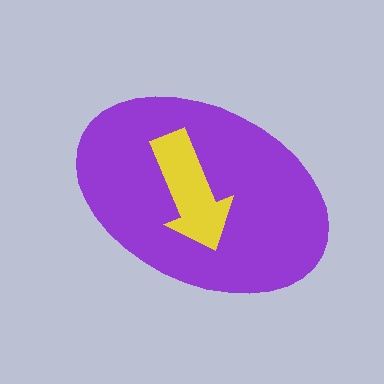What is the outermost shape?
The purple ellipse.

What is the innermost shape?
The yellow arrow.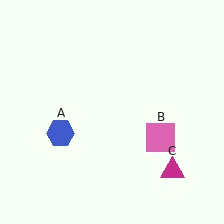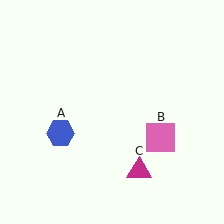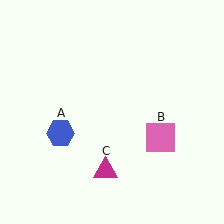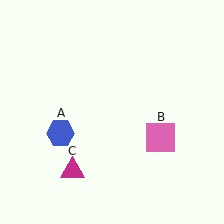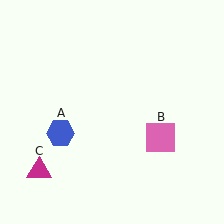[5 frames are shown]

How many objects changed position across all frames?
1 object changed position: magenta triangle (object C).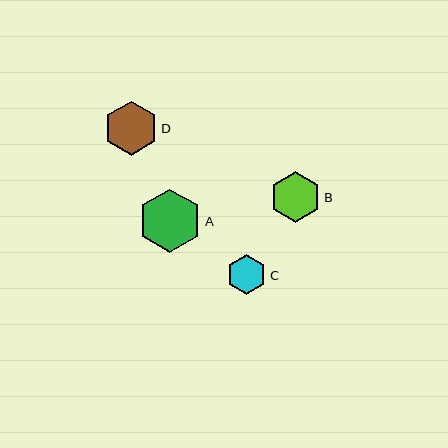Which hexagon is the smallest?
Hexagon C is the smallest with a size of approximately 40 pixels.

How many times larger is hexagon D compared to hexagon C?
Hexagon D is approximately 1.4 times the size of hexagon C.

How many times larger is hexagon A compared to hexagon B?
Hexagon A is approximately 1.2 times the size of hexagon B.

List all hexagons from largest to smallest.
From largest to smallest: A, D, B, C.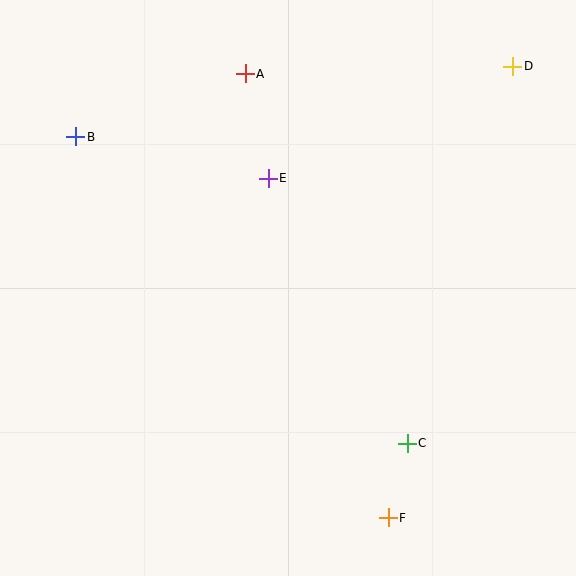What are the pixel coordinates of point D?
Point D is at (513, 66).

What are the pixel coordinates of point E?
Point E is at (268, 178).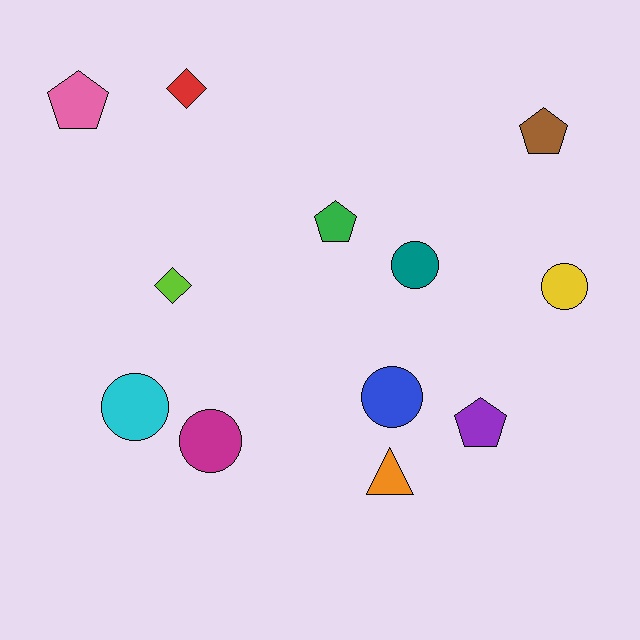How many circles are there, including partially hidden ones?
There are 5 circles.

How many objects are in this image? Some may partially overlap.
There are 12 objects.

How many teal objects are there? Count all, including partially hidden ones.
There is 1 teal object.